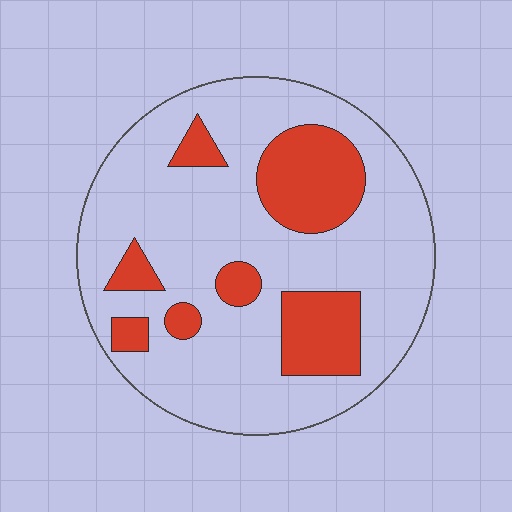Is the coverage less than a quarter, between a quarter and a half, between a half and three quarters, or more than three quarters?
Less than a quarter.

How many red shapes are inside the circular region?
7.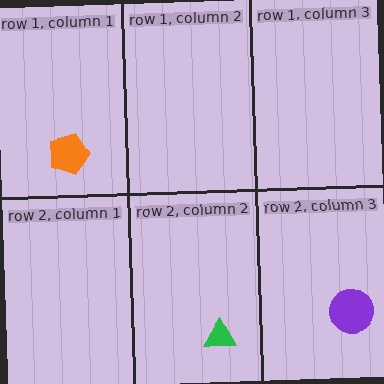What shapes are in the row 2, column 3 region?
The purple circle.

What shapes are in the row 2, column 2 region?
The green triangle.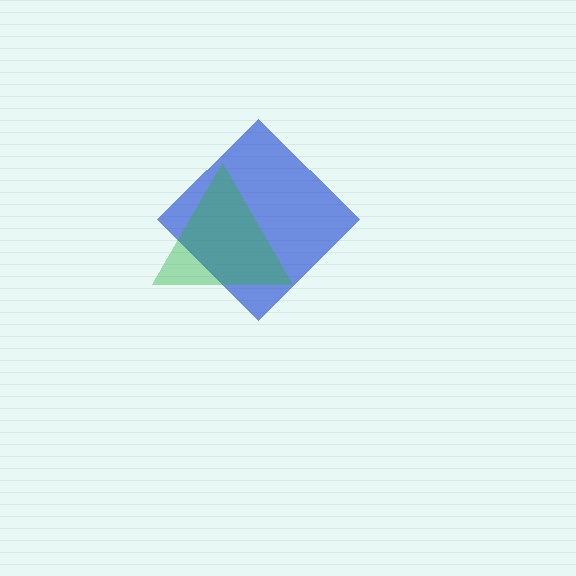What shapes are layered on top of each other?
The layered shapes are: a blue diamond, a green triangle.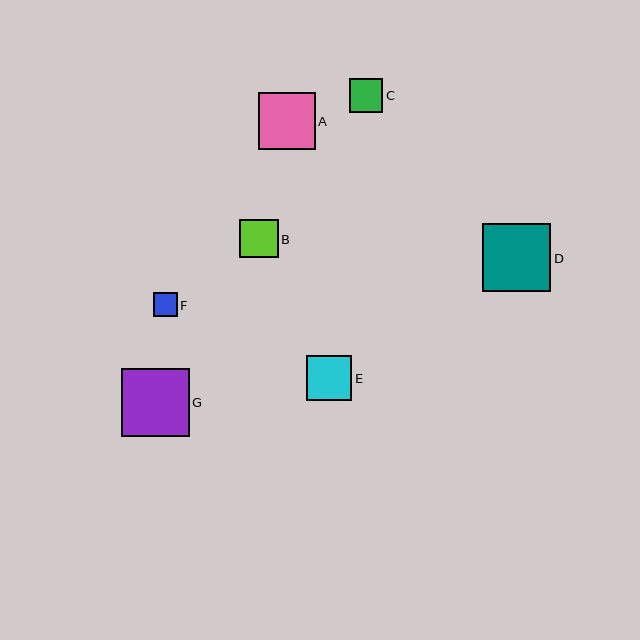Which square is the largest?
Square D is the largest with a size of approximately 68 pixels.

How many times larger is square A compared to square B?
Square A is approximately 1.5 times the size of square B.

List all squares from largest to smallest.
From largest to smallest: D, G, A, E, B, C, F.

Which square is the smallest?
Square F is the smallest with a size of approximately 24 pixels.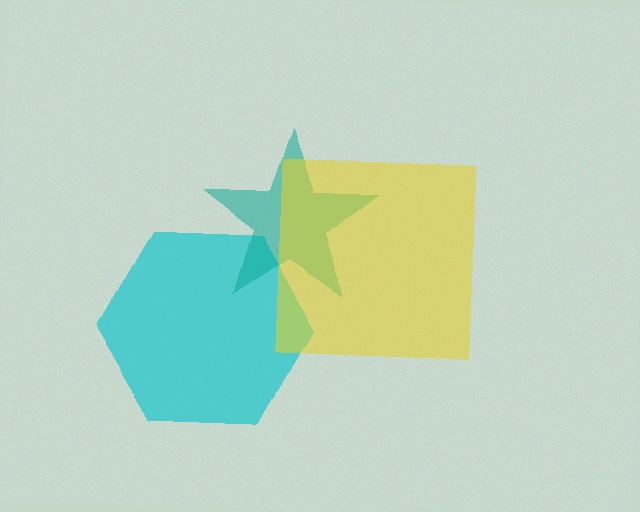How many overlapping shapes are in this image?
There are 3 overlapping shapes in the image.